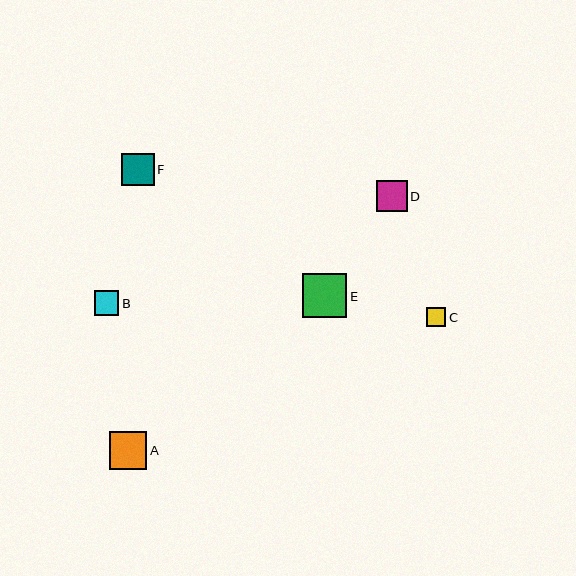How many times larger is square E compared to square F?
Square E is approximately 1.4 times the size of square F.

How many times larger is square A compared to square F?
Square A is approximately 1.2 times the size of square F.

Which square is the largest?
Square E is the largest with a size of approximately 44 pixels.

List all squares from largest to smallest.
From largest to smallest: E, A, F, D, B, C.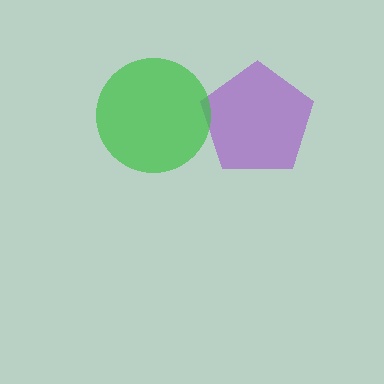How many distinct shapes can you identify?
There are 2 distinct shapes: a purple pentagon, a green circle.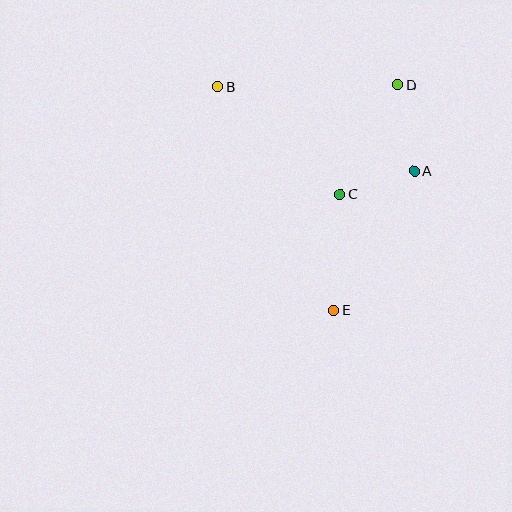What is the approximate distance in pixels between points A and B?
The distance between A and B is approximately 214 pixels.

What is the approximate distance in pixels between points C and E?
The distance between C and E is approximately 116 pixels.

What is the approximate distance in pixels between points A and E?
The distance between A and E is approximately 161 pixels.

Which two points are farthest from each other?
Points B and E are farthest from each other.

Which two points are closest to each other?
Points A and C are closest to each other.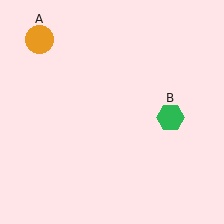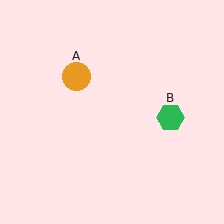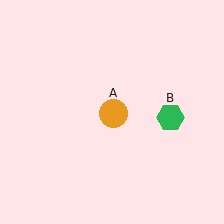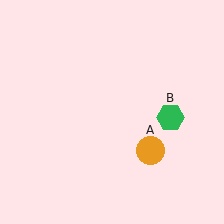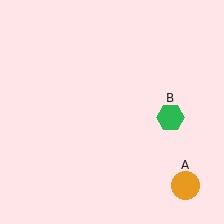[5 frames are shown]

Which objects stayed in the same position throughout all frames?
Green hexagon (object B) remained stationary.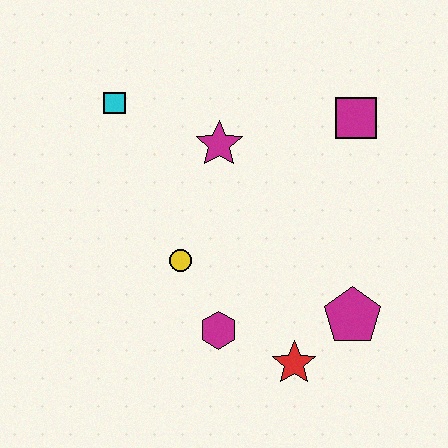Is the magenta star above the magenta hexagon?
Yes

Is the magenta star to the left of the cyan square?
No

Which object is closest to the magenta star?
The cyan square is closest to the magenta star.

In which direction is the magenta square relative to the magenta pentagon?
The magenta square is above the magenta pentagon.